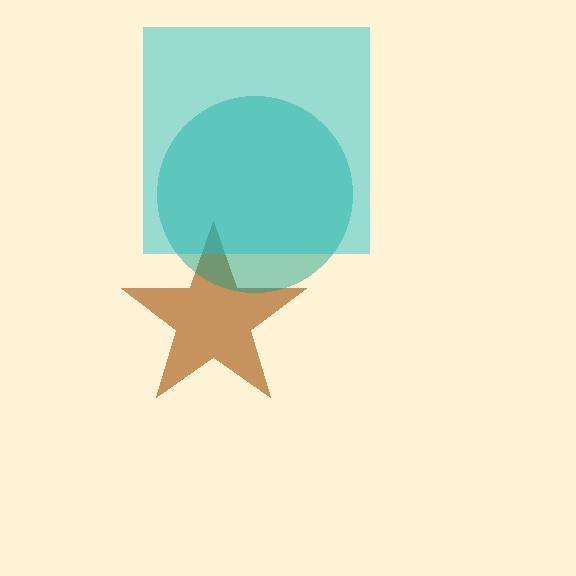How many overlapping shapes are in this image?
There are 3 overlapping shapes in the image.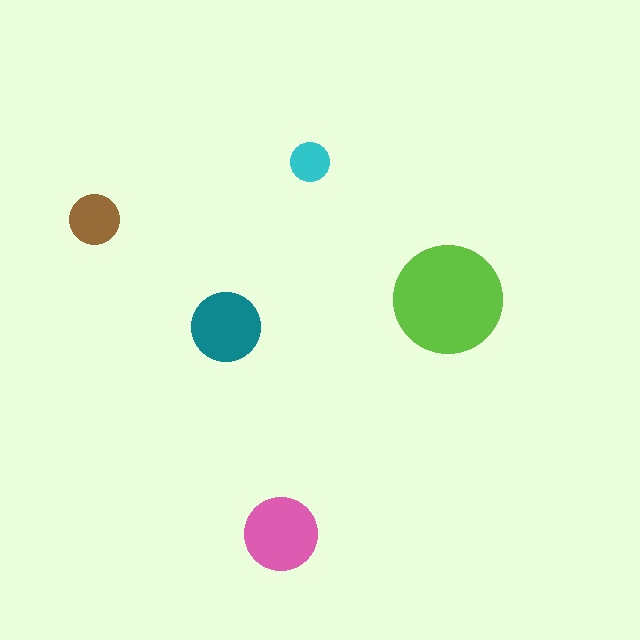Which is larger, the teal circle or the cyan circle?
The teal one.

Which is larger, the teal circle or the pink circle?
The pink one.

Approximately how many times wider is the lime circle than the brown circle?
About 2 times wider.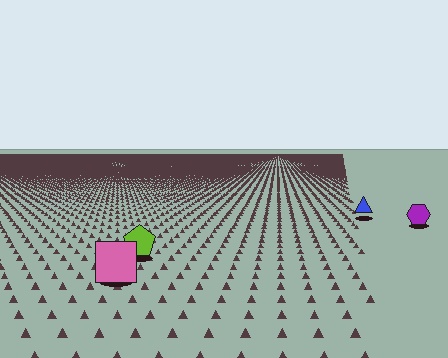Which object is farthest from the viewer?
The blue triangle is farthest from the viewer. It appears smaller and the ground texture around it is denser.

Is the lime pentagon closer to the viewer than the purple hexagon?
Yes. The lime pentagon is closer — you can tell from the texture gradient: the ground texture is coarser near it.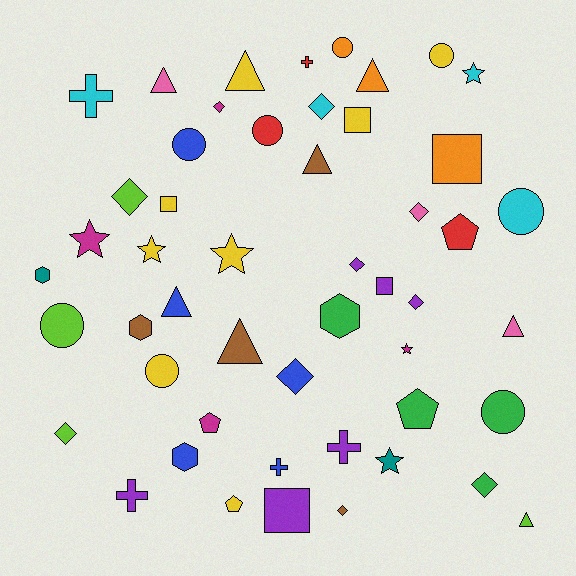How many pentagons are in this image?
There are 4 pentagons.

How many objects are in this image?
There are 50 objects.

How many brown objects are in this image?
There are 4 brown objects.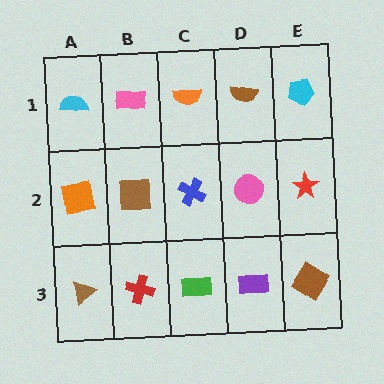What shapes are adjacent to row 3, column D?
A pink circle (row 2, column D), a green rectangle (row 3, column C), a brown diamond (row 3, column E).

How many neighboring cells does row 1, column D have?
3.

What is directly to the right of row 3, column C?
A purple rectangle.